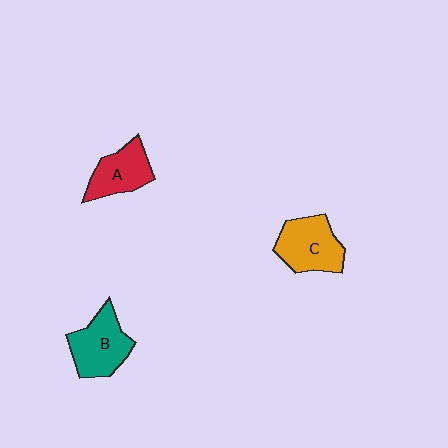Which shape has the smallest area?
Shape A (red).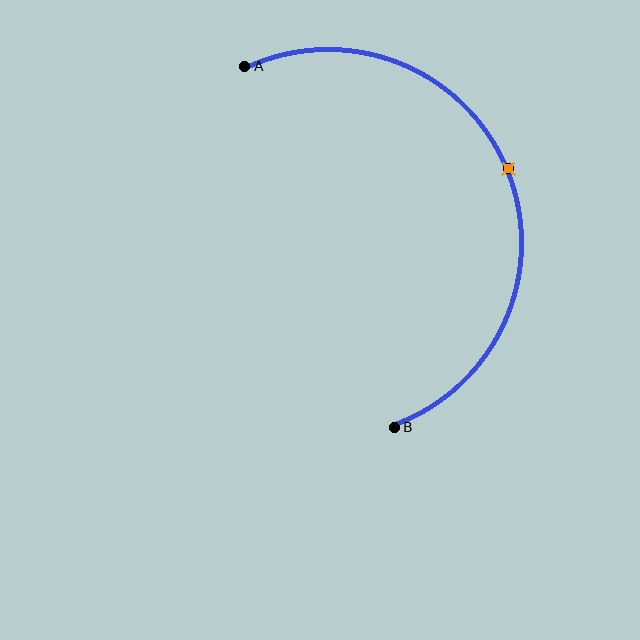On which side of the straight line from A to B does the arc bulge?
The arc bulges to the right of the straight line connecting A and B.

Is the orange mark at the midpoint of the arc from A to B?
Yes. The orange mark lies on the arc at equal arc-length from both A and B — it is the arc midpoint.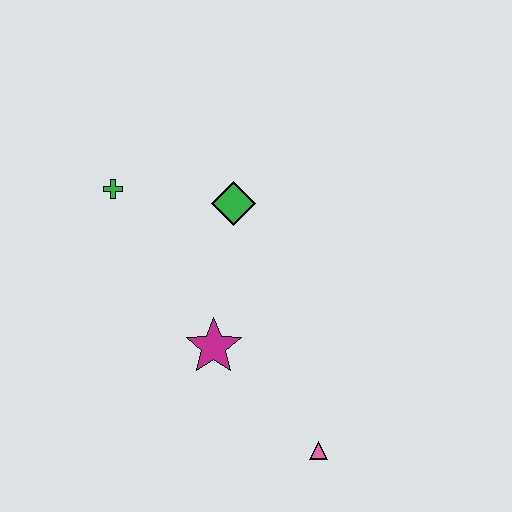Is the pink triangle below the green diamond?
Yes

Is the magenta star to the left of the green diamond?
Yes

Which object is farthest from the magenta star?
The green cross is farthest from the magenta star.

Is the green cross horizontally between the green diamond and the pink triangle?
No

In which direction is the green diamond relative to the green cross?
The green diamond is to the right of the green cross.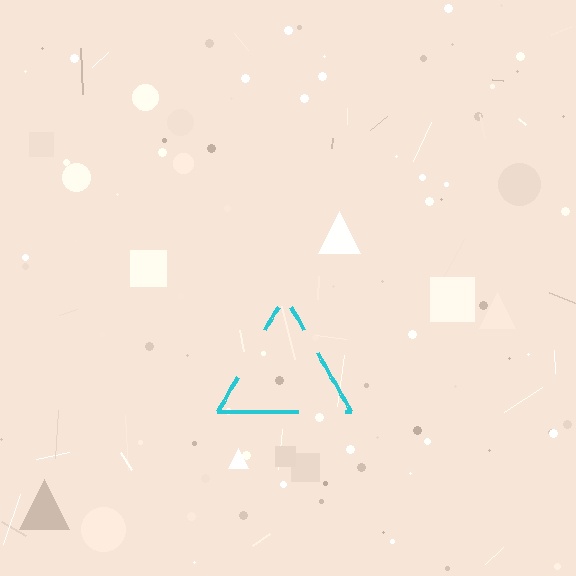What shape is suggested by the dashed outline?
The dashed outline suggests a triangle.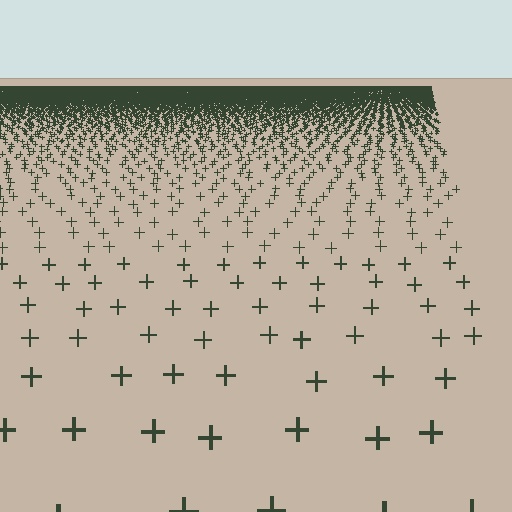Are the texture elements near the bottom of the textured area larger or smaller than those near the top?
Larger. Near the bottom, elements are closer to the viewer and appear at a bigger on-screen size.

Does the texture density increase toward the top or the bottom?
Density increases toward the top.